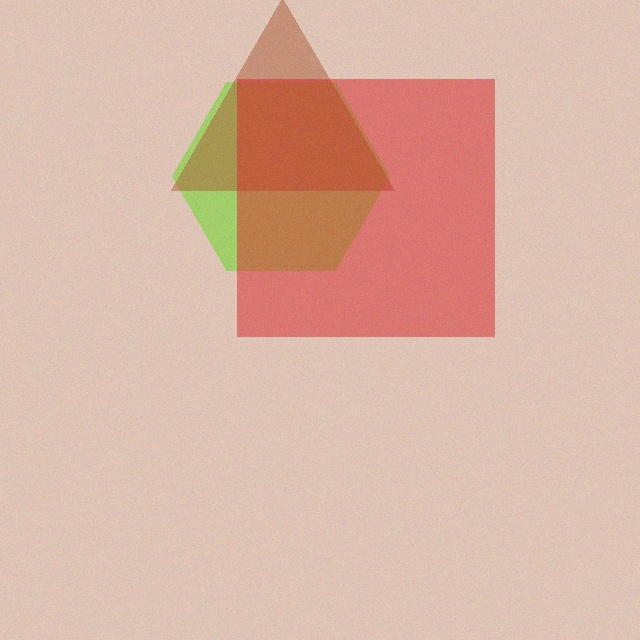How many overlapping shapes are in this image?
There are 3 overlapping shapes in the image.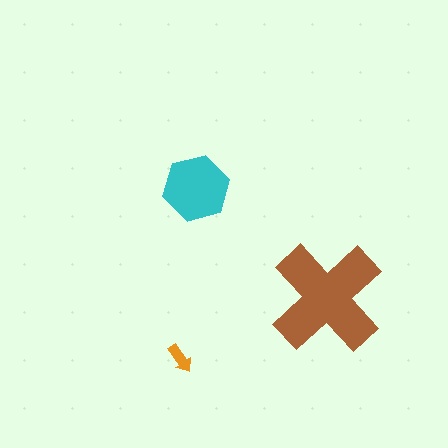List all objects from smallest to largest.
The orange arrow, the cyan hexagon, the brown cross.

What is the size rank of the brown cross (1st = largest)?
1st.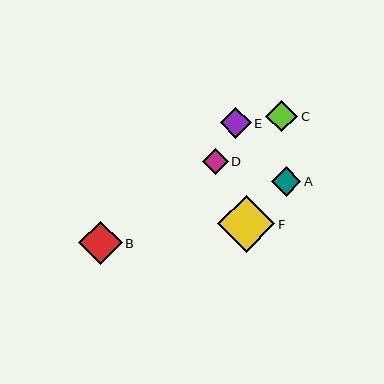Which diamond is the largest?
Diamond F is the largest with a size of approximately 57 pixels.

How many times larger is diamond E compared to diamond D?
Diamond E is approximately 1.2 times the size of diamond D.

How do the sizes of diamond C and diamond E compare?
Diamond C and diamond E are approximately the same size.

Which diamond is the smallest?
Diamond D is the smallest with a size of approximately 26 pixels.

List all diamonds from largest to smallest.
From largest to smallest: F, B, C, E, A, D.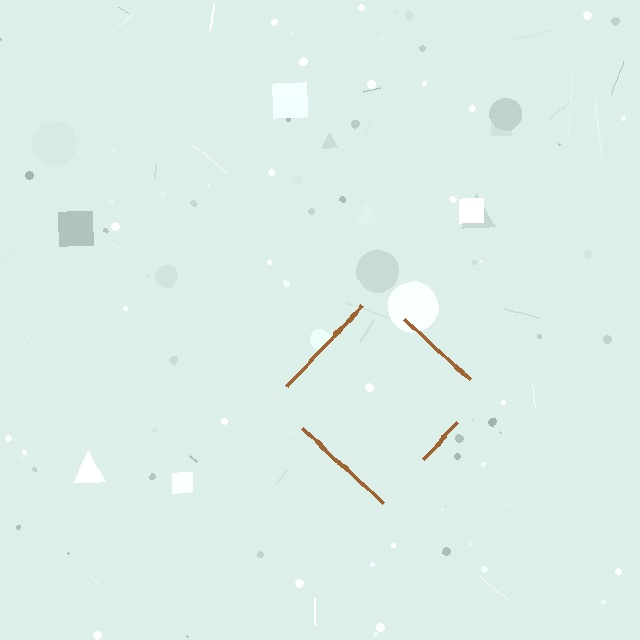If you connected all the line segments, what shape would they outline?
They would outline a diamond.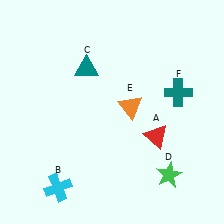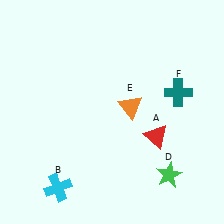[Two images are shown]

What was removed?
The teal triangle (C) was removed in Image 2.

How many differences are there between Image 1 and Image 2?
There is 1 difference between the two images.